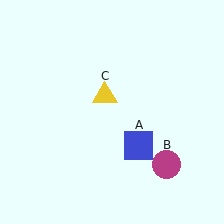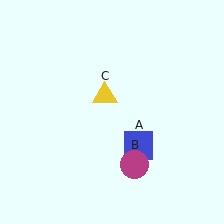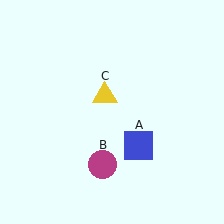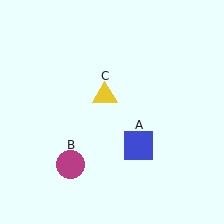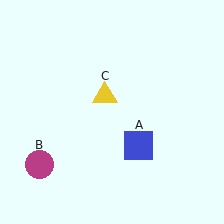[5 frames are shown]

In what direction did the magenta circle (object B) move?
The magenta circle (object B) moved left.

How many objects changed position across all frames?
1 object changed position: magenta circle (object B).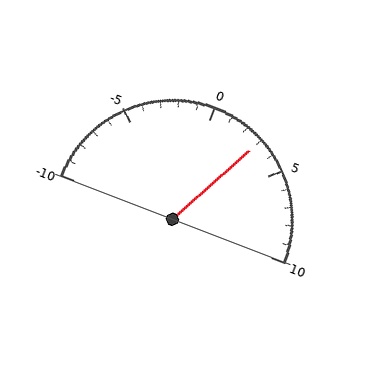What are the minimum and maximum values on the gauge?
The gauge ranges from -10 to 10.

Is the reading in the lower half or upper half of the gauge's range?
The reading is in the upper half of the range (-10 to 10).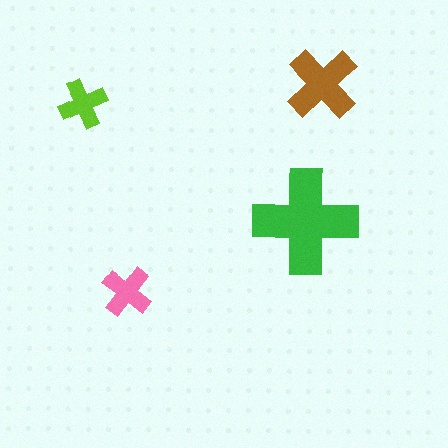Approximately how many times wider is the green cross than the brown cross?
About 1.5 times wider.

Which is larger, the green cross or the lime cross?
The green one.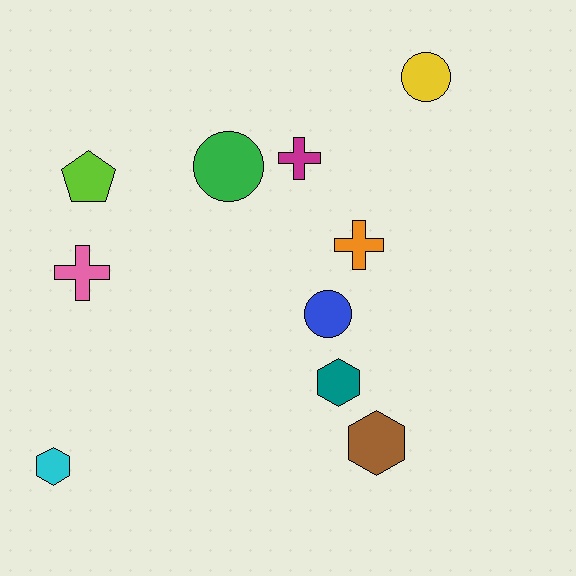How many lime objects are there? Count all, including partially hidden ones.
There is 1 lime object.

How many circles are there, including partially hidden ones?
There are 3 circles.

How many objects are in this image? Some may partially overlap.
There are 10 objects.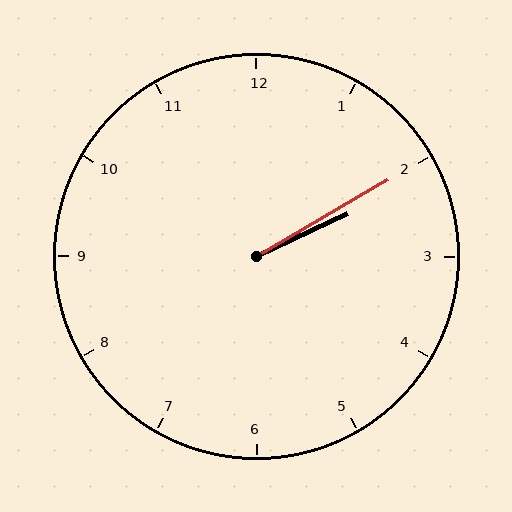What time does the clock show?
2:10.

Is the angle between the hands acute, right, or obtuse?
It is acute.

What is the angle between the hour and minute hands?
Approximately 5 degrees.